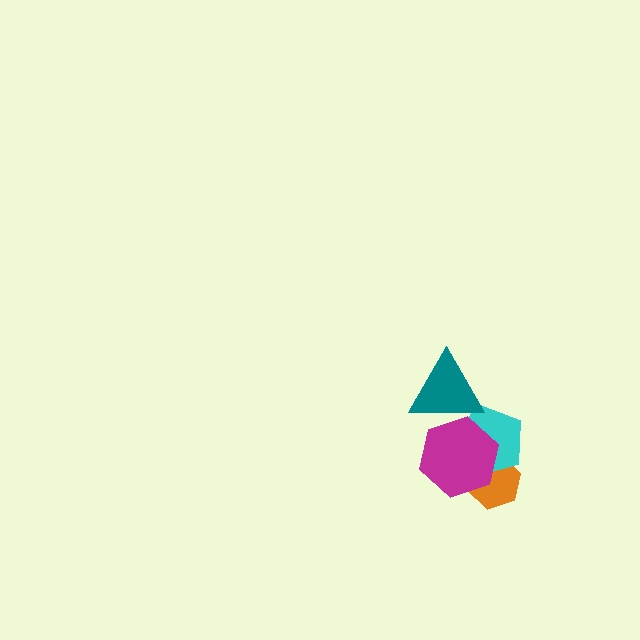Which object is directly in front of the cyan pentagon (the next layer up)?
The magenta hexagon is directly in front of the cyan pentagon.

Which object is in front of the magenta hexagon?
The teal triangle is in front of the magenta hexagon.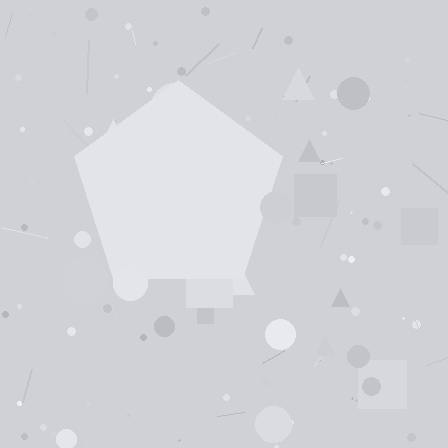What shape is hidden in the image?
A pentagon is hidden in the image.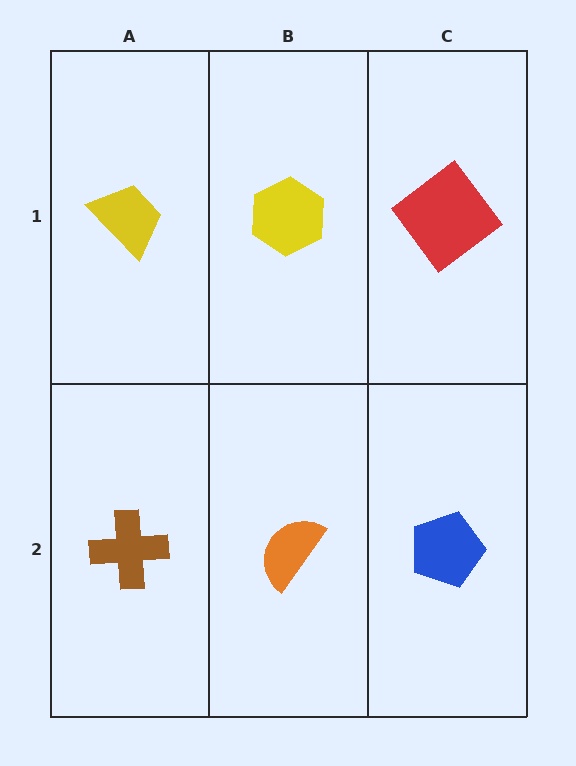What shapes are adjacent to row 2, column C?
A red diamond (row 1, column C), an orange semicircle (row 2, column B).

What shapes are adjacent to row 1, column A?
A brown cross (row 2, column A), a yellow hexagon (row 1, column B).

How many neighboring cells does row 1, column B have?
3.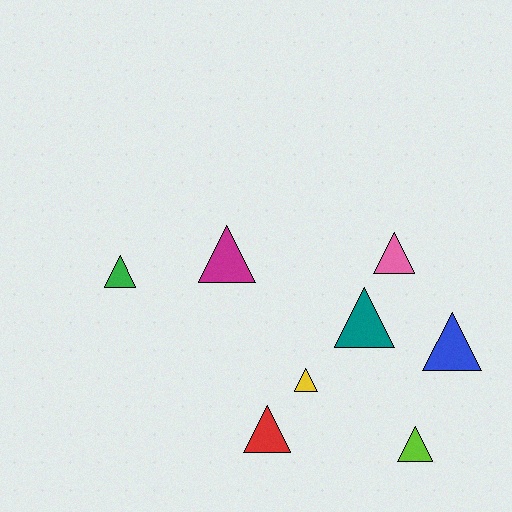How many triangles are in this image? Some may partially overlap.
There are 8 triangles.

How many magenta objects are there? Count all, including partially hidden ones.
There is 1 magenta object.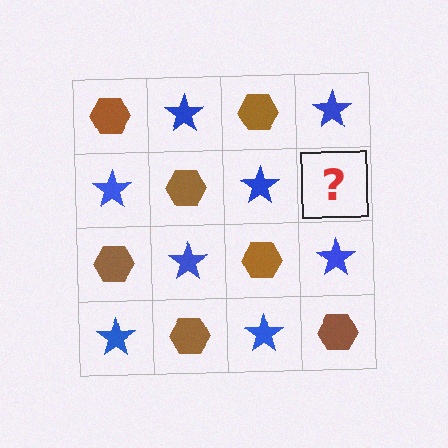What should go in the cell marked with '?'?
The missing cell should contain a brown hexagon.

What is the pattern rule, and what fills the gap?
The rule is that it alternates brown hexagon and blue star in a checkerboard pattern. The gap should be filled with a brown hexagon.